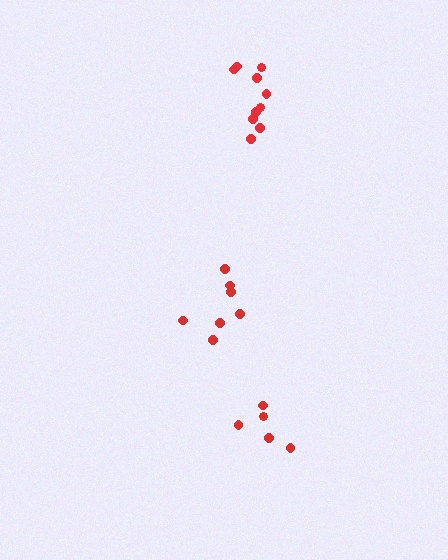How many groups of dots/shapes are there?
There are 3 groups.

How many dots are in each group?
Group 1: 7 dots, Group 2: 10 dots, Group 3: 5 dots (22 total).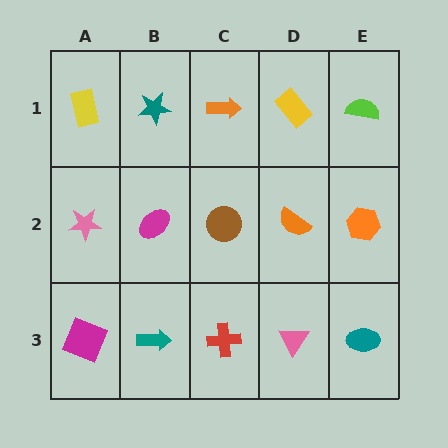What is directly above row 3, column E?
An orange hexagon.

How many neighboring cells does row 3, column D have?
3.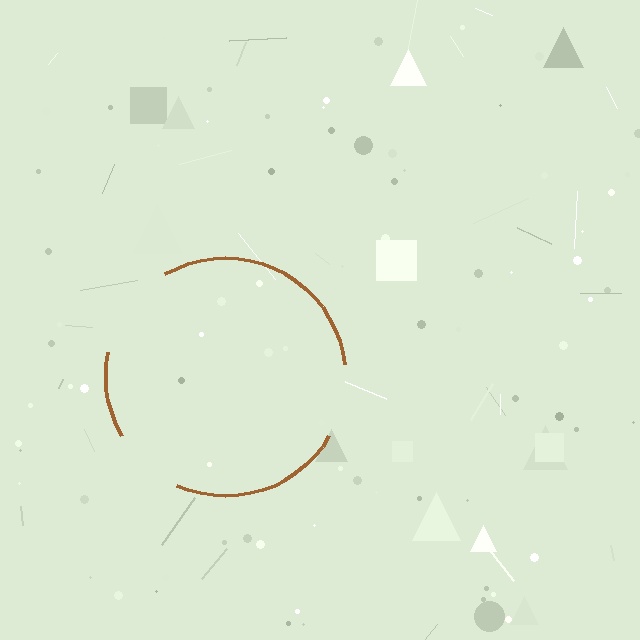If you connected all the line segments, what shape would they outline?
They would outline a circle.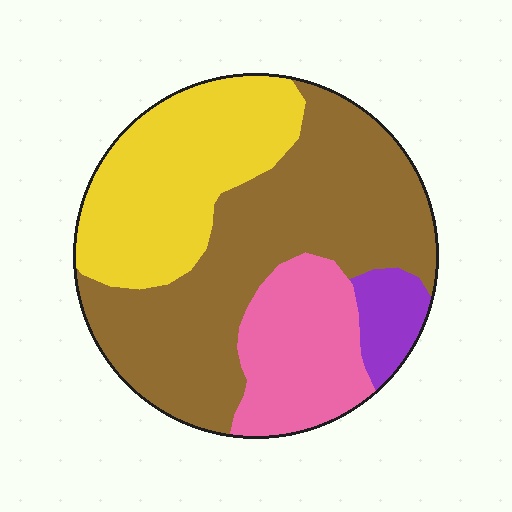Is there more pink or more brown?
Brown.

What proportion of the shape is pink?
Pink covers roughly 20% of the shape.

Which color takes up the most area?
Brown, at roughly 45%.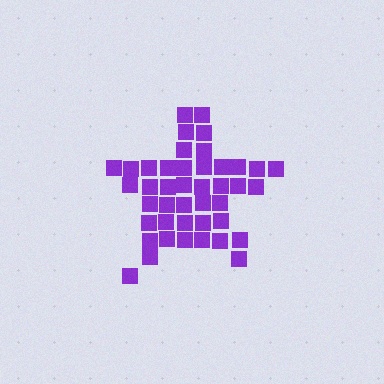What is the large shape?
The large shape is a star.